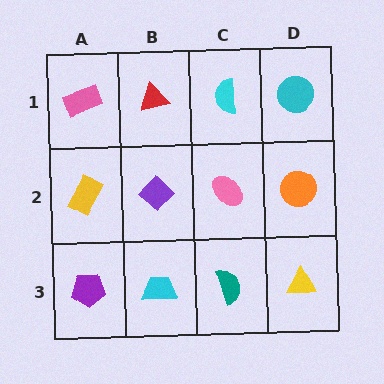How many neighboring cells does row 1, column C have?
3.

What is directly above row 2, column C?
A cyan semicircle.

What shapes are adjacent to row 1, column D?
An orange circle (row 2, column D), a cyan semicircle (row 1, column C).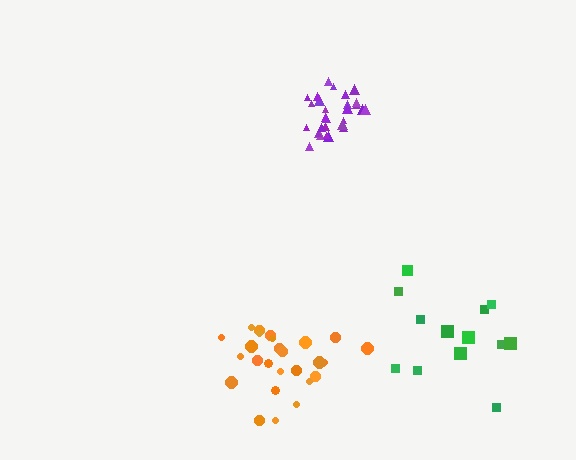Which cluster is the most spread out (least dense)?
Green.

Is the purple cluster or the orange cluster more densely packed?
Purple.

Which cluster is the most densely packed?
Purple.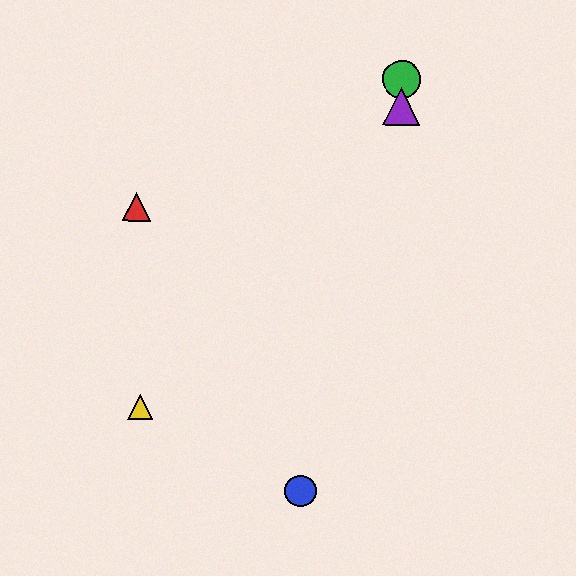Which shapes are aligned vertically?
The green circle, the purple triangle are aligned vertically.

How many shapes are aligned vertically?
2 shapes (the green circle, the purple triangle) are aligned vertically.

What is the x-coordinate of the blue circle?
The blue circle is at x≈300.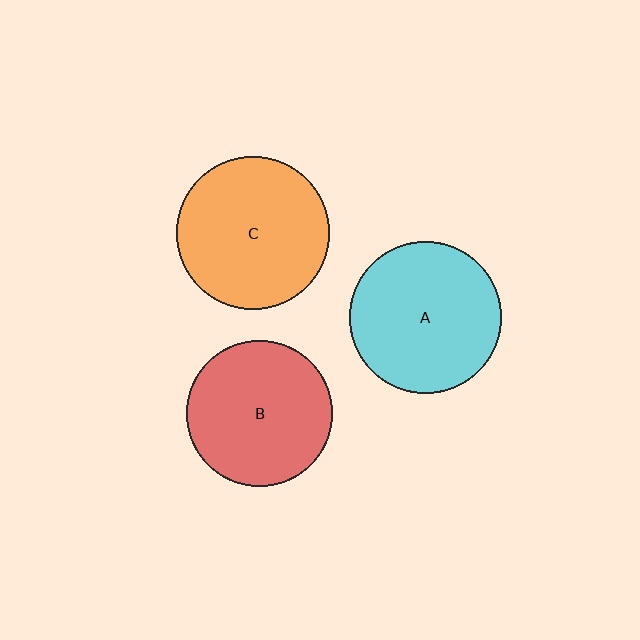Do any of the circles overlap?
No, none of the circles overlap.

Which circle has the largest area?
Circle C (orange).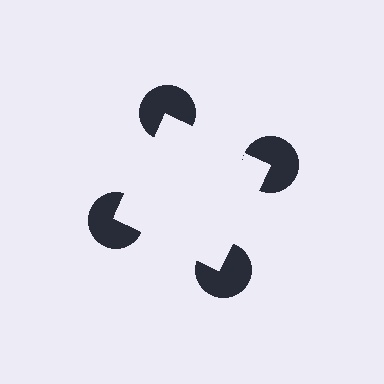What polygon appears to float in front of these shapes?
An illusory square — its edges are inferred from the aligned wedge cuts in the pac-man discs, not physically drawn.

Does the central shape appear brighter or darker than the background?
It typically appears slightly brighter than the background, even though no actual brightness change is drawn.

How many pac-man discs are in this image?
There are 4 — one at each vertex of the illusory square.